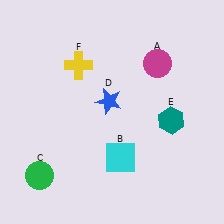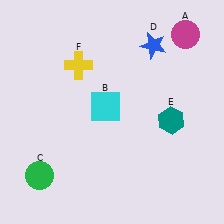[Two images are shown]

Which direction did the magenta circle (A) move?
The magenta circle (A) moved up.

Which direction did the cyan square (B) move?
The cyan square (B) moved up.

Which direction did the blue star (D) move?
The blue star (D) moved up.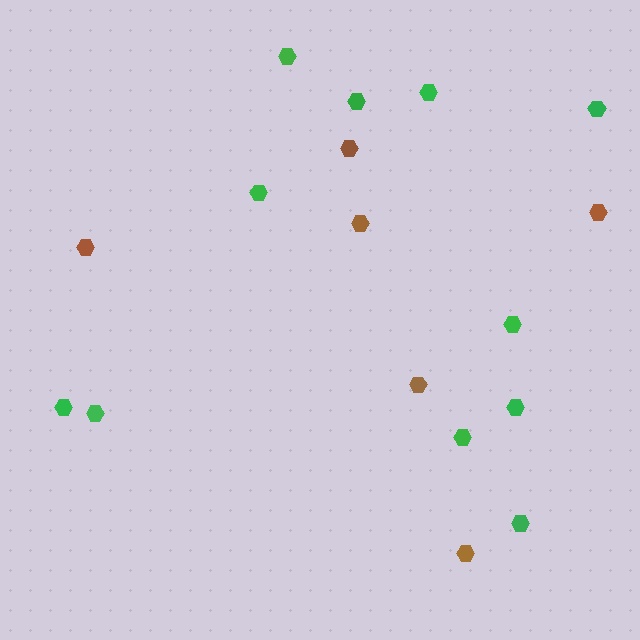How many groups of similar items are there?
There are 2 groups: one group of brown hexagons (6) and one group of green hexagons (11).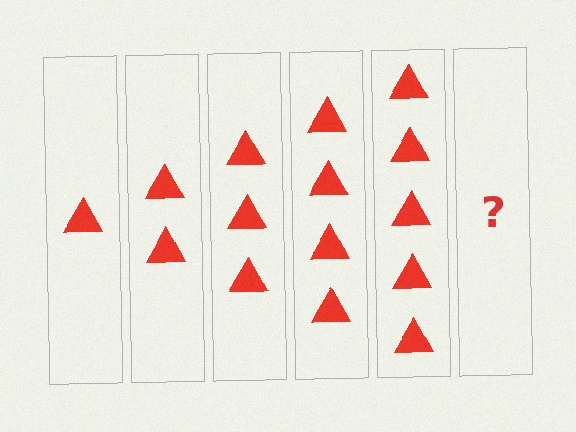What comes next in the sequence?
The next element should be 6 triangles.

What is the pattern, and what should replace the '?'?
The pattern is that each step adds one more triangle. The '?' should be 6 triangles.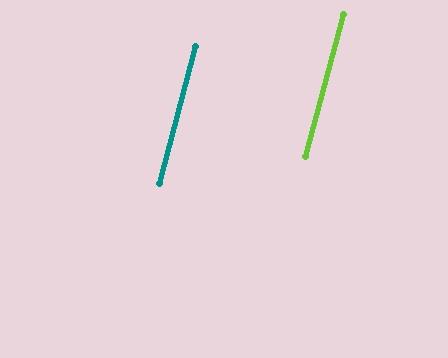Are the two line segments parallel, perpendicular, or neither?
Parallel — their directions differ by only 0.3°.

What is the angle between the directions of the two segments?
Approximately 0 degrees.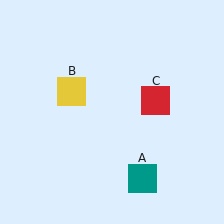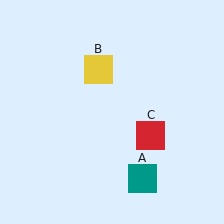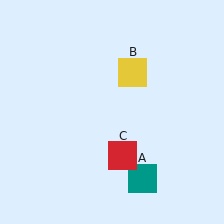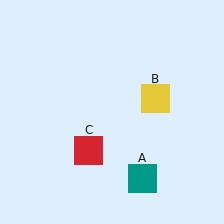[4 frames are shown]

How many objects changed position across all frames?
2 objects changed position: yellow square (object B), red square (object C).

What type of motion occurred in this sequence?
The yellow square (object B), red square (object C) rotated clockwise around the center of the scene.